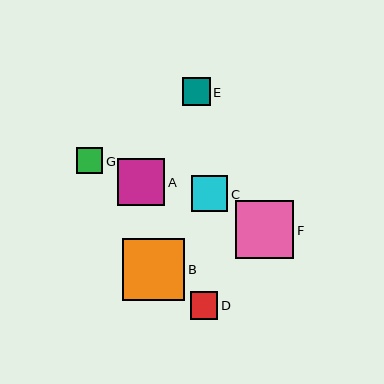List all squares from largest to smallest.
From largest to smallest: B, F, A, C, E, D, G.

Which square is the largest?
Square B is the largest with a size of approximately 62 pixels.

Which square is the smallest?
Square G is the smallest with a size of approximately 26 pixels.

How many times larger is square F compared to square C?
Square F is approximately 1.6 times the size of square C.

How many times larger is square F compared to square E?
Square F is approximately 2.1 times the size of square E.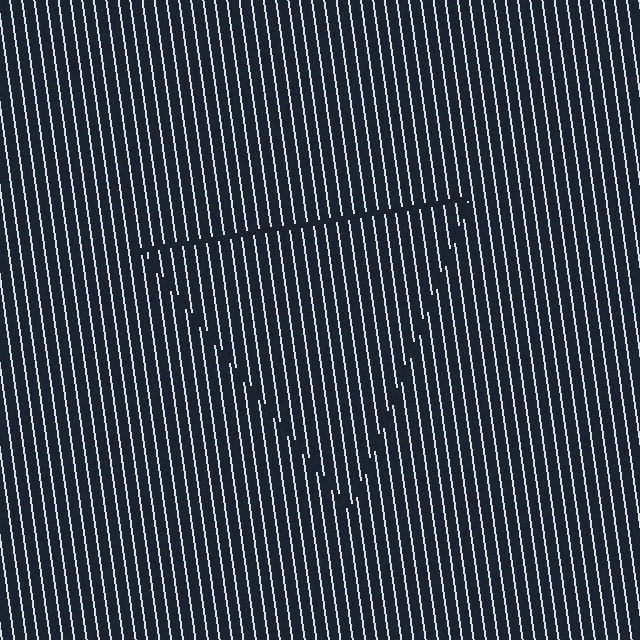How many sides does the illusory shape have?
3 sides — the line-ends trace a triangle.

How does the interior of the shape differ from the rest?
The interior of the shape contains the same grating, shifted by half a period — the contour is defined by the phase discontinuity where line-ends from the inner and outer gratings abut.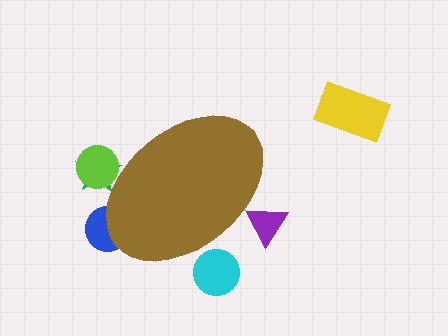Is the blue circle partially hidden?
Yes, the blue circle is partially hidden behind the brown ellipse.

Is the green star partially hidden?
Yes, the green star is partially hidden behind the brown ellipse.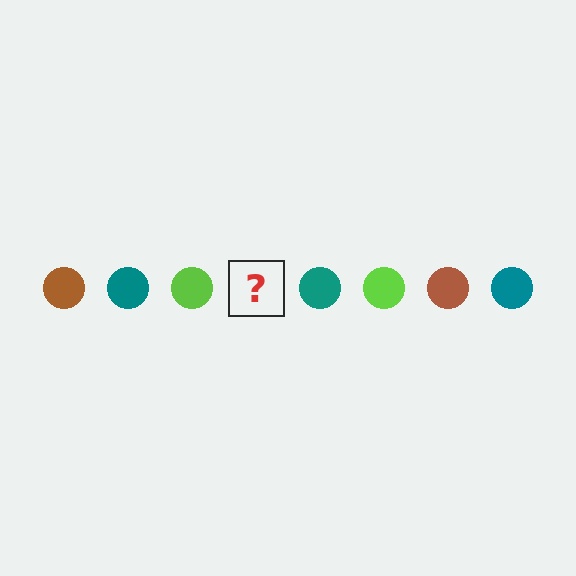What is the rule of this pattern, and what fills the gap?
The rule is that the pattern cycles through brown, teal, lime circles. The gap should be filled with a brown circle.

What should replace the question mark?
The question mark should be replaced with a brown circle.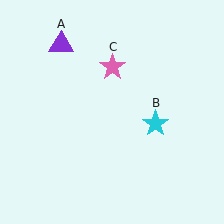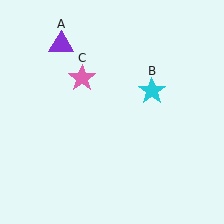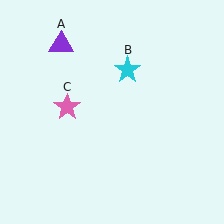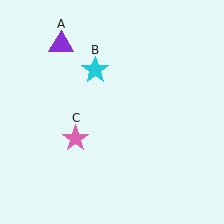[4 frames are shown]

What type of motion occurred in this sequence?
The cyan star (object B), pink star (object C) rotated counterclockwise around the center of the scene.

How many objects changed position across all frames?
2 objects changed position: cyan star (object B), pink star (object C).